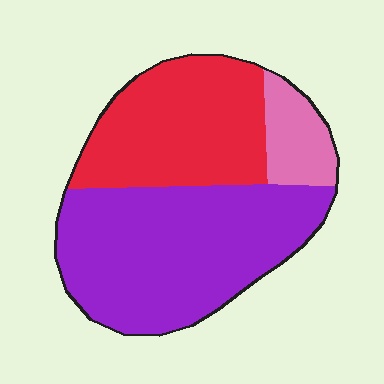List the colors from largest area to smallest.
From largest to smallest: purple, red, pink.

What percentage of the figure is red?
Red covers 36% of the figure.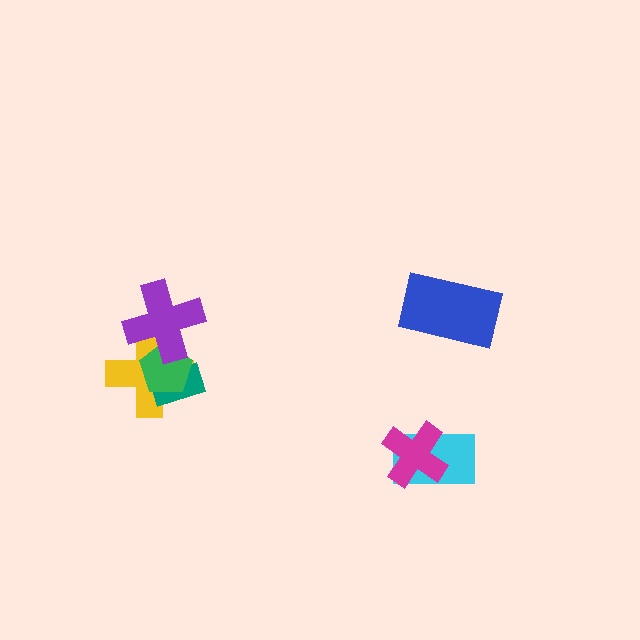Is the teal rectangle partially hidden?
Yes, it is partially covered by another shape.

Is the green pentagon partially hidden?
Yes, it is partially covered by another shape.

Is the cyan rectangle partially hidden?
Yes, it is partially covered by another shape.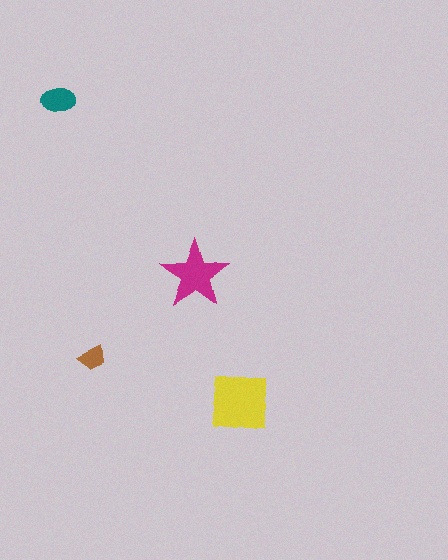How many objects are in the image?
There are 4 objects in the image.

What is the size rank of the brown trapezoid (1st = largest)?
4th.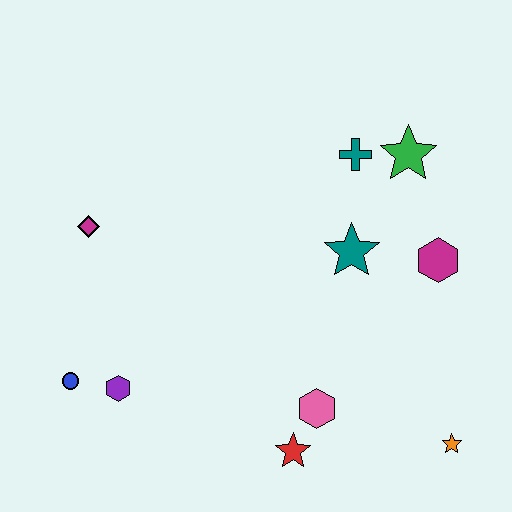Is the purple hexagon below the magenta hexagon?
Yes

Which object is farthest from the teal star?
The blue circle is farthest from the teal star.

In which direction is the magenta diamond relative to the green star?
The magenta diamond is to the left of the green star.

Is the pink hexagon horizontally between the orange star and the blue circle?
Yes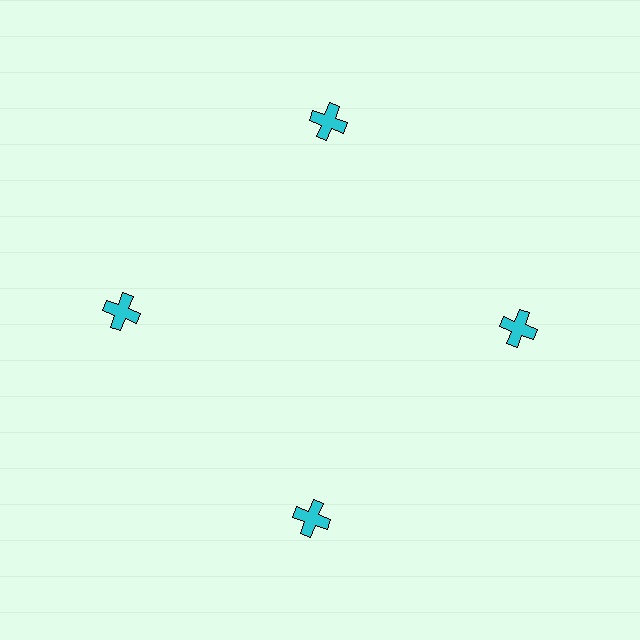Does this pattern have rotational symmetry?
Yes, this pattern has 4-fold rotational symmetry. It looks the same after rotating 90 degrees around the center.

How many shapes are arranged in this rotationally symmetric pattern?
There are 4 shapes, arranged in 4 groups of 1.